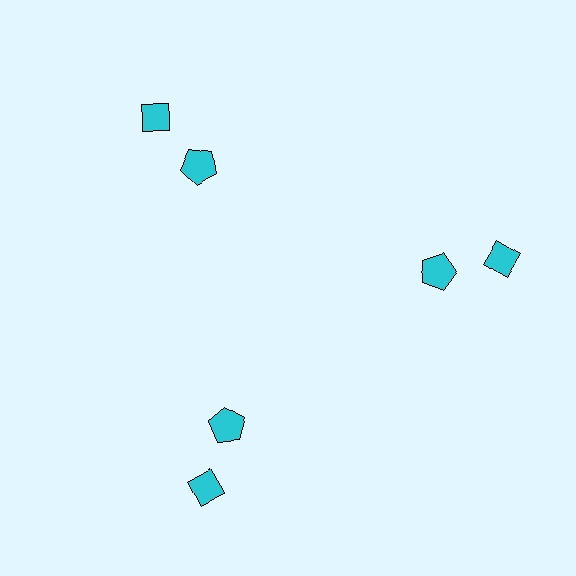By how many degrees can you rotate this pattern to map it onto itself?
The pattern maps onto itself every 120 degrees of rotation.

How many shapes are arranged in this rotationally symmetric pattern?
There are 6 shapes, arranged in 3 groups of 2.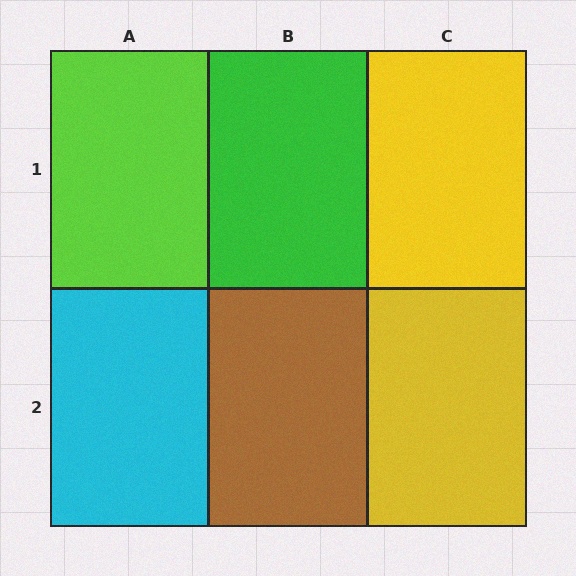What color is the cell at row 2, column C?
Yellow.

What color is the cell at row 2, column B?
Brown.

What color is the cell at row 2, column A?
Cyan.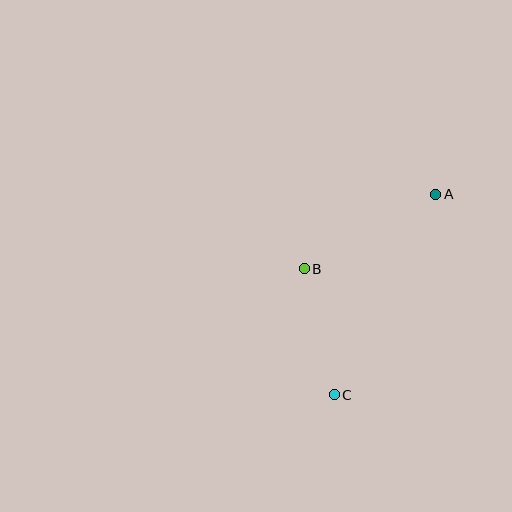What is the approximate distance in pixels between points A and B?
The distance between A and B is approximately 151 pixels.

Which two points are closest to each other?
Points B and C are closest to each other.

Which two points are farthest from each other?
Points A and C are farthest from each other.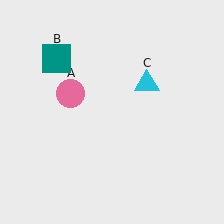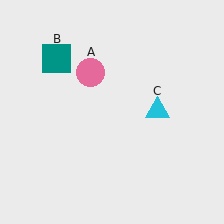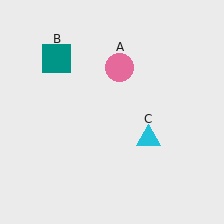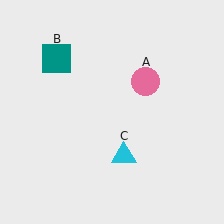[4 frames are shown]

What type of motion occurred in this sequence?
The pink circle (object A), cyan triangle (object C) rotated clockwise around the center of the scene.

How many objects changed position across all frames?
2 objects changed position: pink circle (object A), cyan triangle (object C).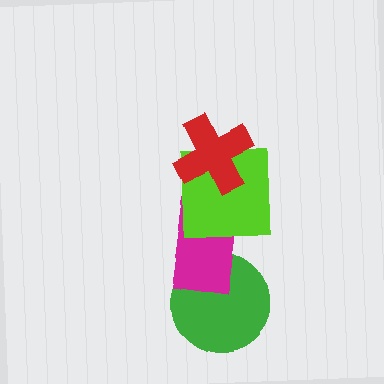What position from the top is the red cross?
The red cross is 1st from the top.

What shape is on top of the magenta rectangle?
The lime square is on top of the magenta rectangle.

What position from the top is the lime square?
The lime square is 2nd from the top.